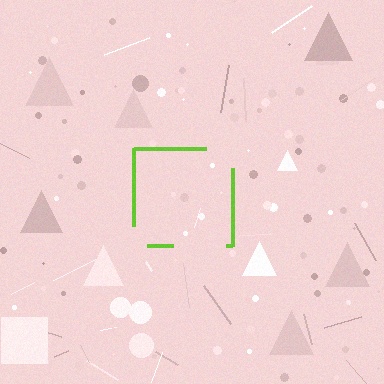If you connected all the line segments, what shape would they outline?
They would outline a square.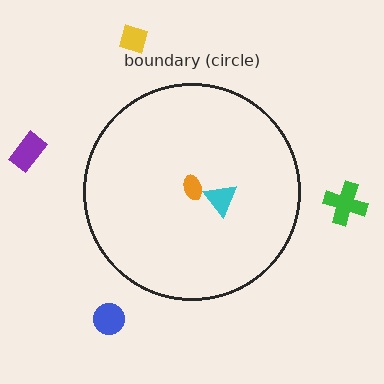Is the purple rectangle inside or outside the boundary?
Outside.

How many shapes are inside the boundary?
2 inside, 4 outside.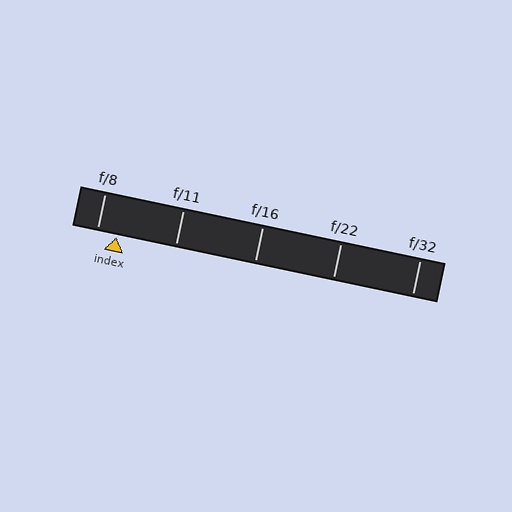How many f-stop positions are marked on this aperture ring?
There are 5 f-stop positions marked.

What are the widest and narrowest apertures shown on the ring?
The widest aperture shown is f/8 and the narrowest is f/32.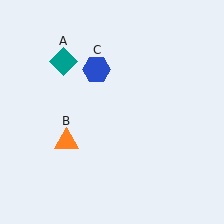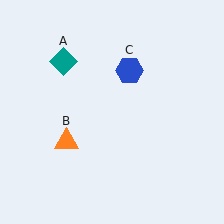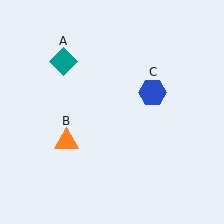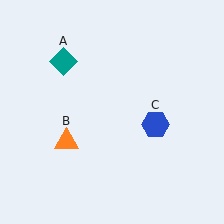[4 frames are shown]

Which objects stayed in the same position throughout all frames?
Teal diamond (object A) and orange triangle (object B) remained stationary.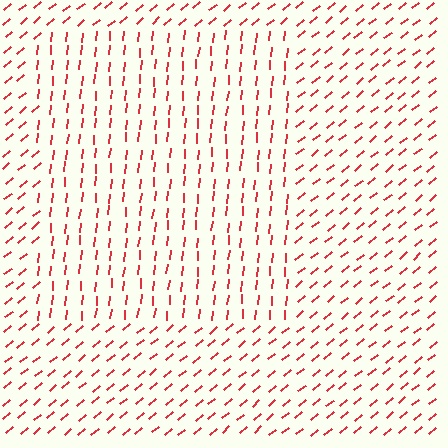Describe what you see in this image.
The image is filled with small red line segments. A rectangle region in the image has lines oriented differently from the surrounding lines, creating a visible texture boundary.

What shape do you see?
I see a rectangle.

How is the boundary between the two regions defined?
The boundary is defined purely by a change in line orientation (approximately 45 degrees difference). All lines are the same color and thickness.